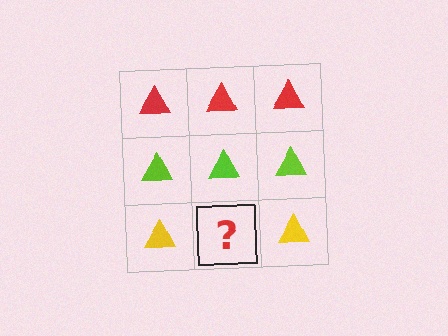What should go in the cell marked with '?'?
The missing cell should contain a yellow triangle.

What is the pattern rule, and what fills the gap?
The rule is that each row has a consistent color. The gap should be filled with a yellow triangle.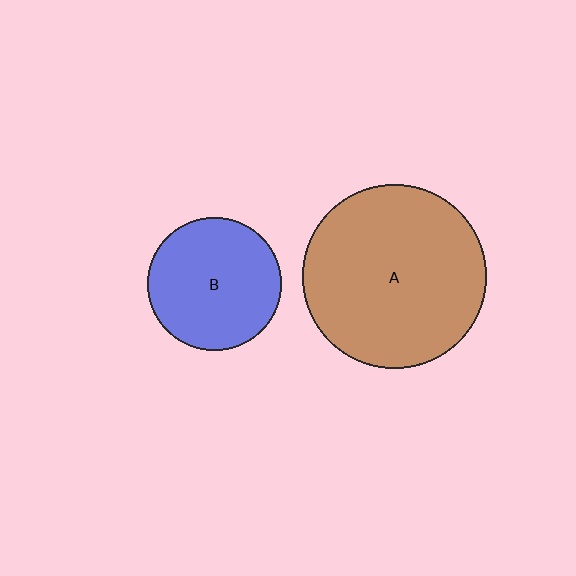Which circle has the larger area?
Circle A (brown).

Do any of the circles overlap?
No, none of the circles overlap.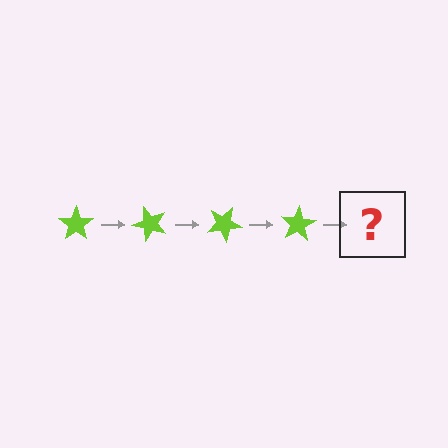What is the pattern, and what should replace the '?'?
The pattern is that the star rotates 50 degrees each step. The '?' should be a lime star rotated 200 degrees.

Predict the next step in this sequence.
The next step is a lime star rotated 200 degrees.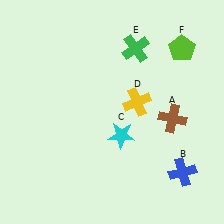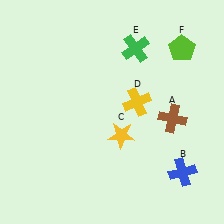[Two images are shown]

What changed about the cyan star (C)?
In Image 1, C is cyan. In Image 2, it changed to yellow.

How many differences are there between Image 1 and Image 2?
There is 1 difference between the two images.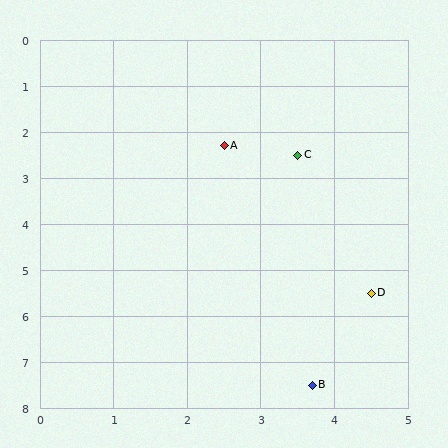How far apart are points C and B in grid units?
Points C and B are about 5.0 grid units apart.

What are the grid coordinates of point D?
Point D is at approximately (4.5, 5.5).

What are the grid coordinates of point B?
Point B is at approximately (3.7, 7.5).